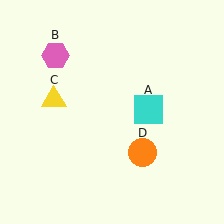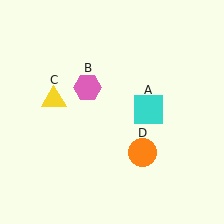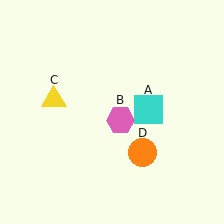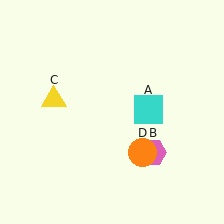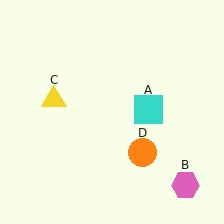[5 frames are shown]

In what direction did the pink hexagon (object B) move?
The pink hexagon (object B) moved down and to the right.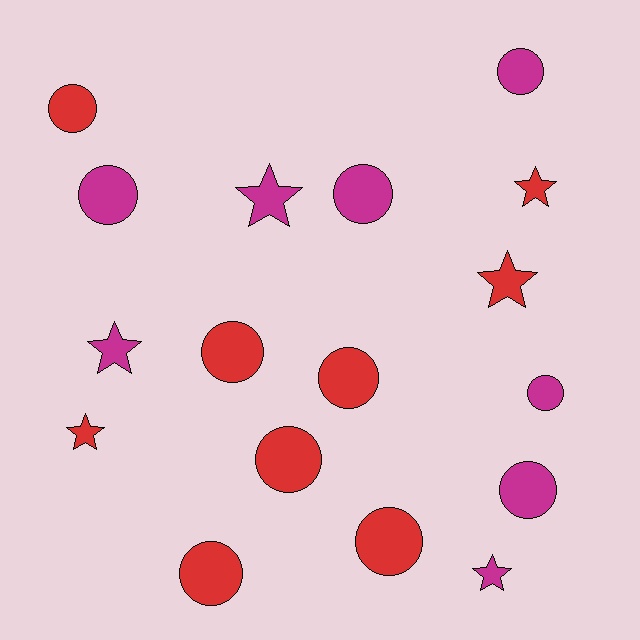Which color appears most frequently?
Red, with 9 objects.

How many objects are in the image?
There are 17 objects.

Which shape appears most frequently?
Circle, with 11 objects.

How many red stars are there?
There are 3 red stars.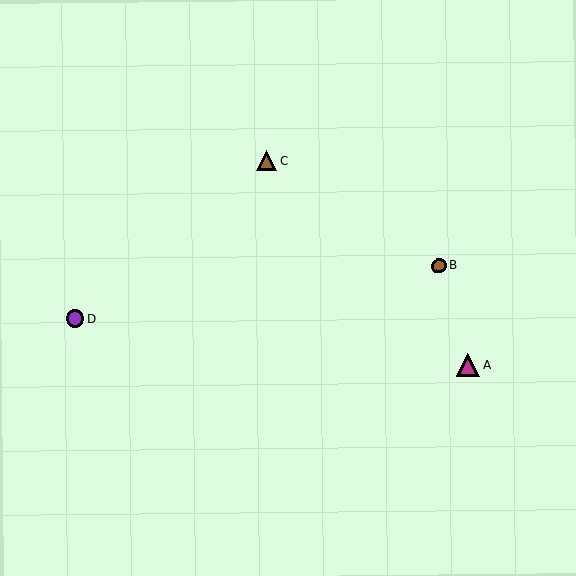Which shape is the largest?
The magenta triangle (labeled A) is the largest.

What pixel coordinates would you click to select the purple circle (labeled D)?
Click at (75, 319) to select the purple circle D.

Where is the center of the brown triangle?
The center of the brown triangle is at (266, 161).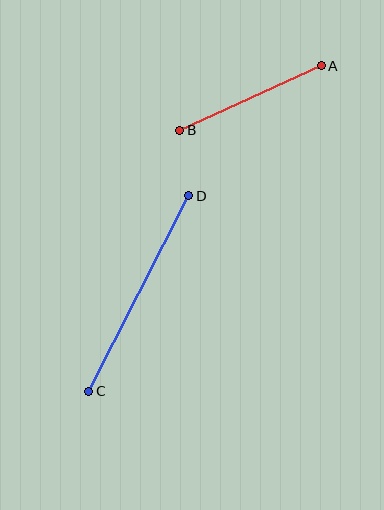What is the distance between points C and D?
The distance is approximately 220 pixels.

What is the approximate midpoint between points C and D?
The midpoint is at approximately (139, 293) pixels.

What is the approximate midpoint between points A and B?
The midpoint is at approximately (251, 98) pixels.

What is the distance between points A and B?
The distance is approximately 156 pixels.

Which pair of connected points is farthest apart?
Points C and D are farthest apart.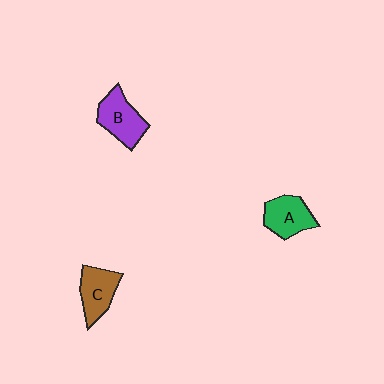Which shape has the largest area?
Shape B (purple).